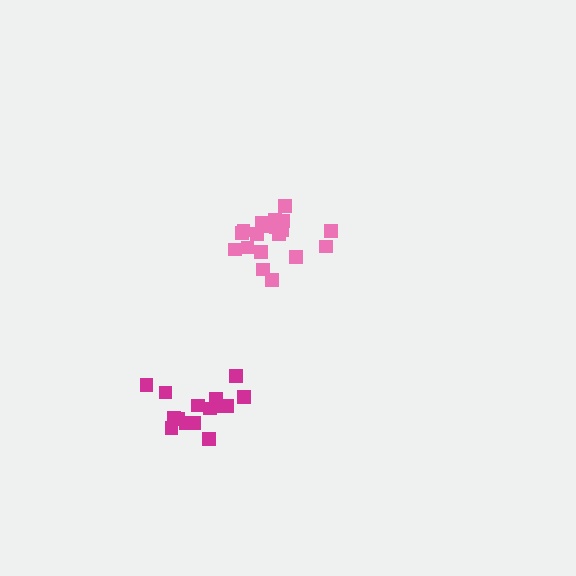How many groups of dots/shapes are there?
There are 2 groups.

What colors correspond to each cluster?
The clusters are colored: pink, magenta.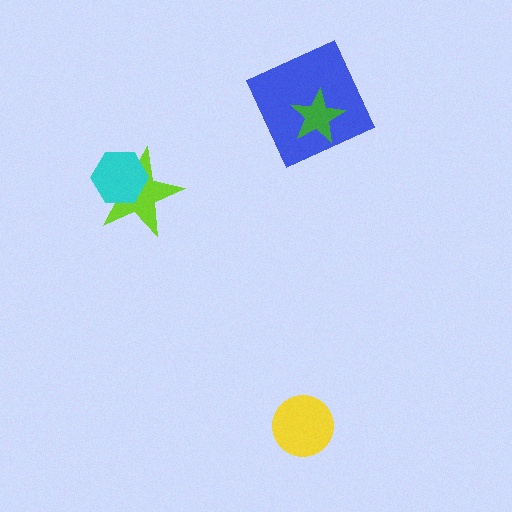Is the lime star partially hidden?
Yes, it is partially covered by another shape.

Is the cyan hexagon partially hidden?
No, no other shape covers it.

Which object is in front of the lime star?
The cyan hexagon is in front of the lime star.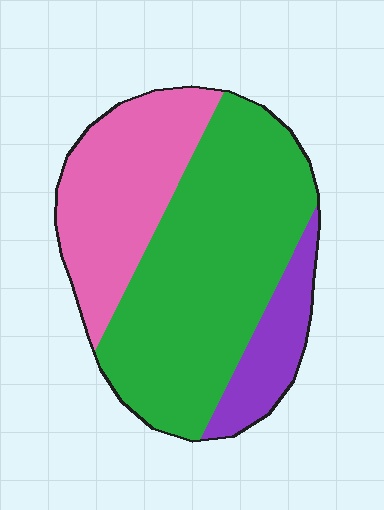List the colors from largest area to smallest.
From largest to smallest: green, pink, purple.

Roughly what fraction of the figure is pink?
Pink takes up between a quarter and a half of the figure.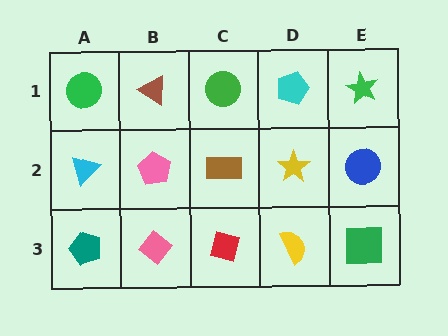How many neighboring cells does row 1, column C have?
3.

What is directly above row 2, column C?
A green circle.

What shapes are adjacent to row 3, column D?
A yellow star (row 2, column D), a red square (row 3, column C), a green square (row 3, column E).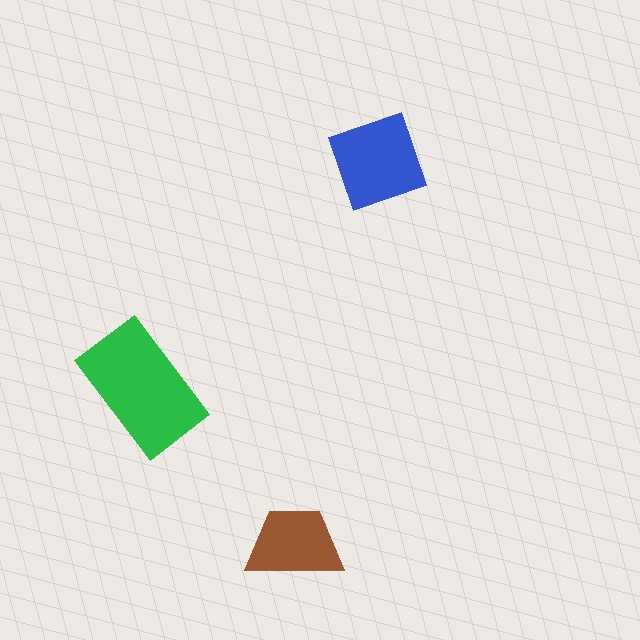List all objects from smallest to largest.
The brown trapezoid, the blue diamond, the green rectangle.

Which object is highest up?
The blue diamond is topmost.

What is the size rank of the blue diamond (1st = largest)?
2nd.